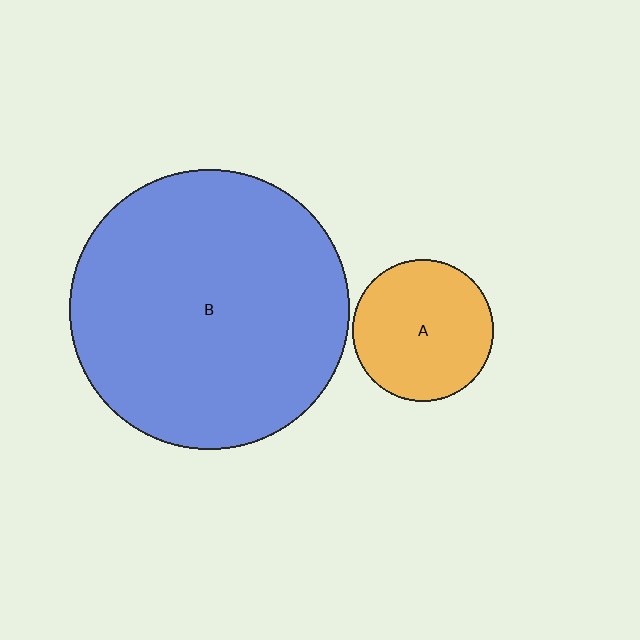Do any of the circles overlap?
No, none of the circles overlap.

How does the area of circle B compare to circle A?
Approximately 3.9 times.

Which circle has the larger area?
Circle B (blue).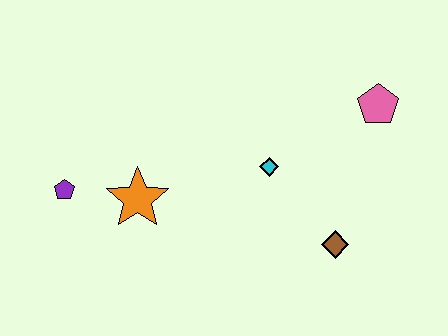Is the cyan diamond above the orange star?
Yes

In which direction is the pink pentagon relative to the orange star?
The pink pentagon is to the right of the orange star.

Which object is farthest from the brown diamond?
The purple pentagon is farthest from the brown diamond.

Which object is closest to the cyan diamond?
The brown diamond is closest to the cyan diamond.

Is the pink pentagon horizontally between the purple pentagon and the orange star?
No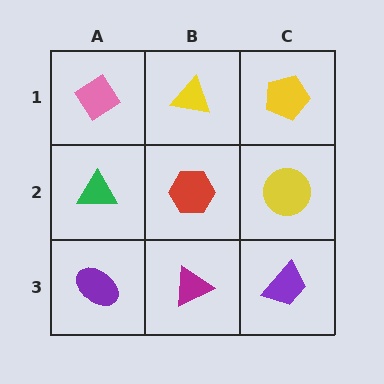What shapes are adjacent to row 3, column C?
A yellow circle (row 2, column C), a magenta triangle (row 3, column B).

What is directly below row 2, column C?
A purple trapezoid.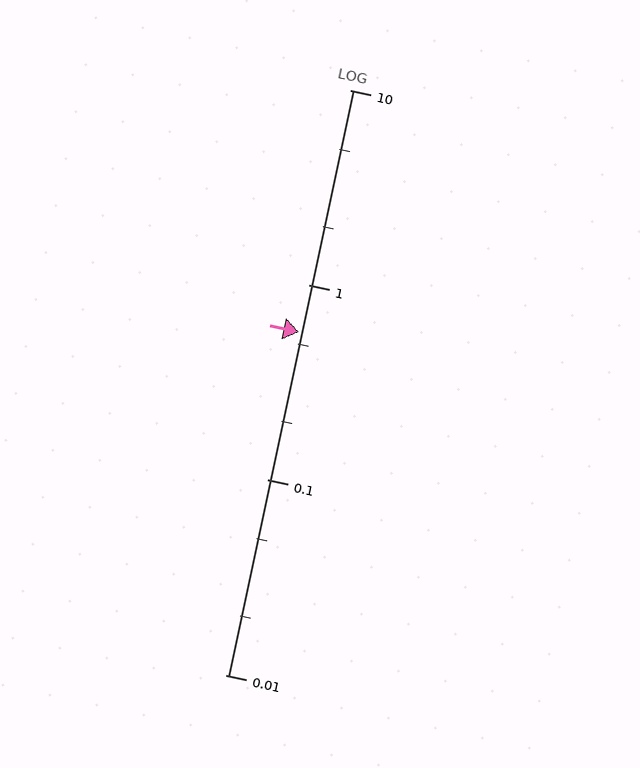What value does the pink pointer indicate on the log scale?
The pointer indicates approximately 0.57.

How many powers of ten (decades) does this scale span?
The scale spans 3 decades, from 0.01 to 10.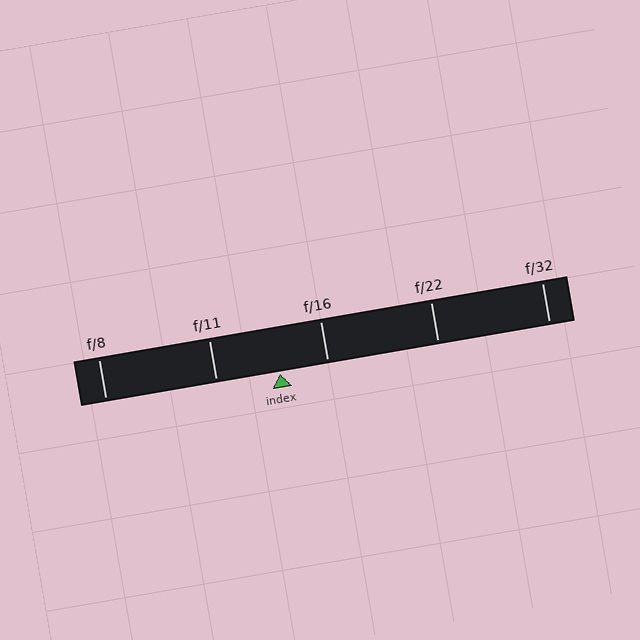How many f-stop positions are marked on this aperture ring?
There are 5 f-stop positions marked.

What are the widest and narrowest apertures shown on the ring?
The widest aperture shown is f/8 and the narrowest is f/32.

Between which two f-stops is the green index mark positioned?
The index mark is between f/11 and f/16.